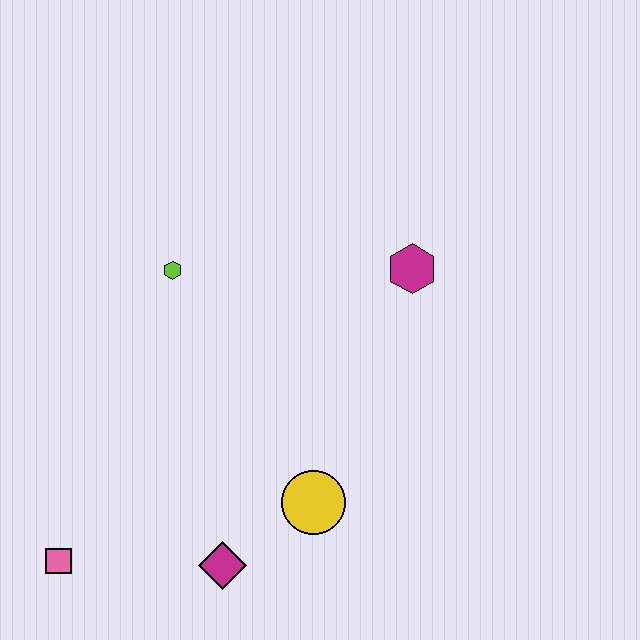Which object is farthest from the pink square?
The magenta hexagon is farthest from the pink square.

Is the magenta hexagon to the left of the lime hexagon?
No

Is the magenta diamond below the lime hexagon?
Yes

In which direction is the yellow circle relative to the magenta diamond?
The yellow circle is to the right of the magenta diamond.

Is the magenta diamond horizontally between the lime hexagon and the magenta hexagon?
Yes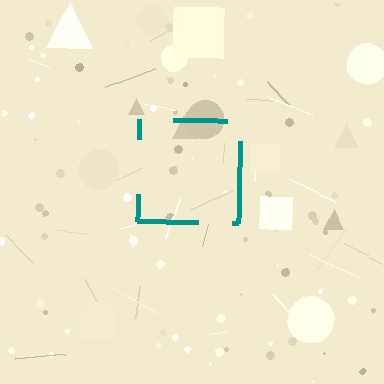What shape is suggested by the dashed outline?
The dashed outline suggests a square.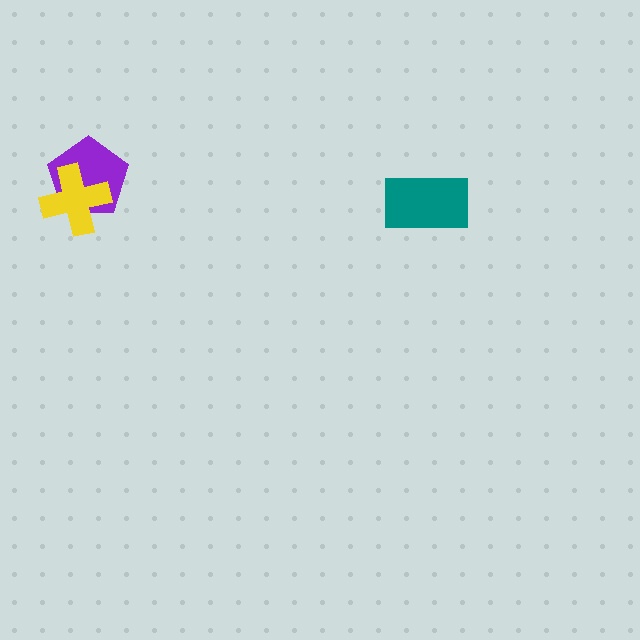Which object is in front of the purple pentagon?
The yellow cross is in front of the purple pentagon.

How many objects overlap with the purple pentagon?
1 object overlaps with the purple pentagon.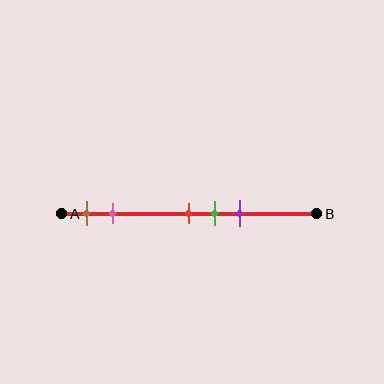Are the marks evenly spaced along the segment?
No, the marks are not evenly spaced.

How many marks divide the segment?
There are 5 marks dividing the segment.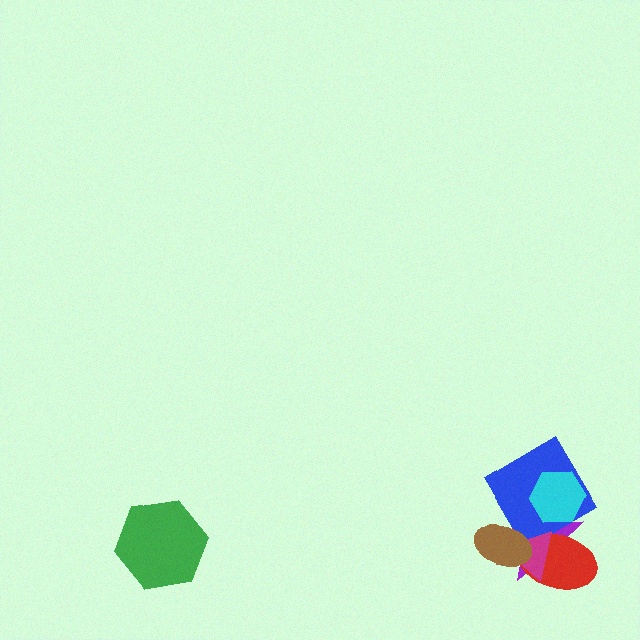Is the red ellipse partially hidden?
Yes, it is partially covered by another shape.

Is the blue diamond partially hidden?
Yes, it is partially covered by another shape.